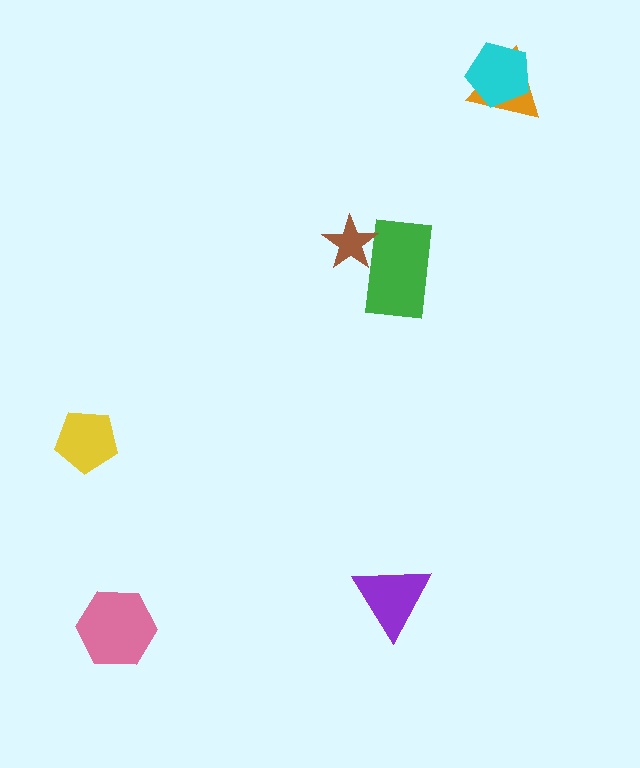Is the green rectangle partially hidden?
Yes, it is partially covered by another shape.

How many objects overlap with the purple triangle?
0 objects overlap with the purple triangle.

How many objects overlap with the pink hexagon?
0 objects overlap with the pink hexagon.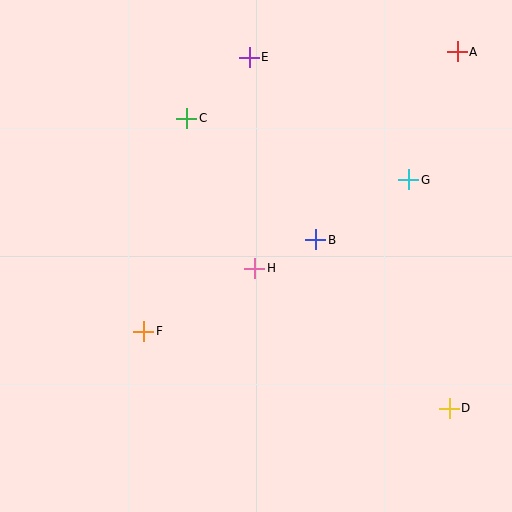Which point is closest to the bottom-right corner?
Point D is closest to the bottom-right corner.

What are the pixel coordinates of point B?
Point B is at (316, 240).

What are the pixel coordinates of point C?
Point C is at (187, 118).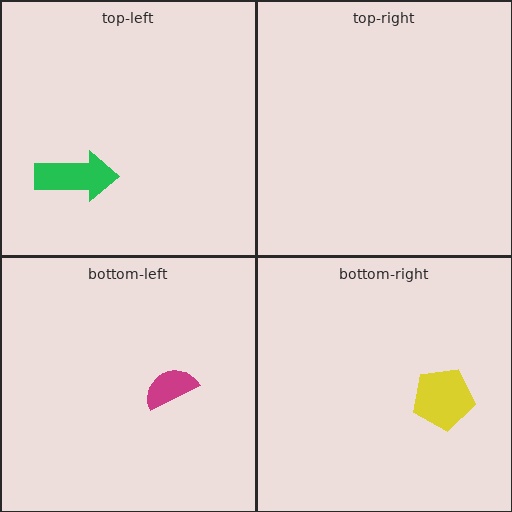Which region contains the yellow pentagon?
The bottom-right region.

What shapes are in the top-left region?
The green arrow.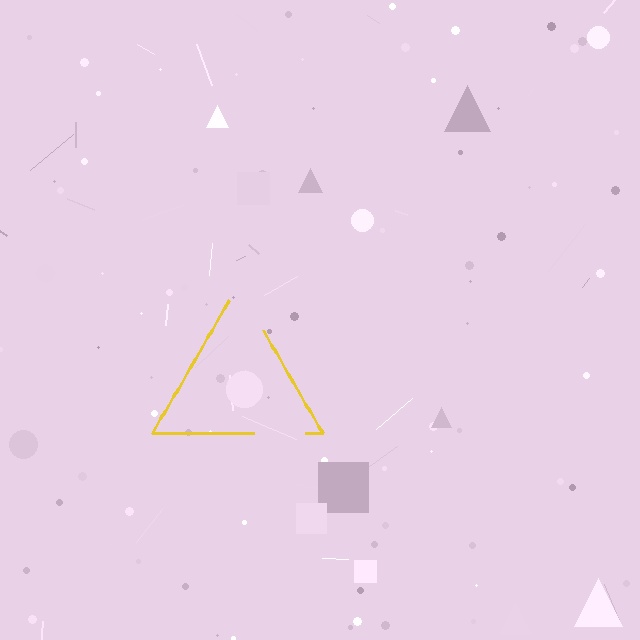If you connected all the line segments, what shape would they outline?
They would outline a triangle.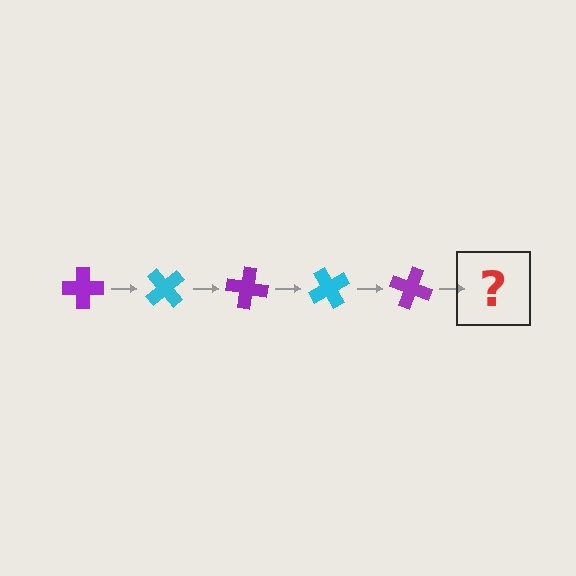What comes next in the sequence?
The next element should be a cyan cross, rotated 250 degrees from the start.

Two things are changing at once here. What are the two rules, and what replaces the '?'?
The two rules are that it rotates 50 degrees each step and the color cycles through purple and cyan. The '?' should be a cyan cross, rotated 250 degrees from the start.